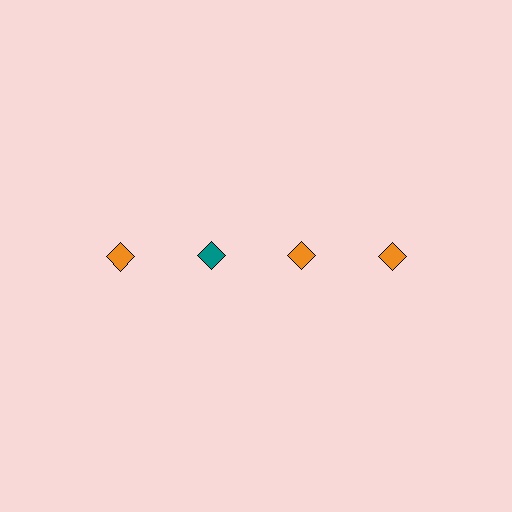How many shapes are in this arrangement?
There are 4 shapes arranged in a grid pattern.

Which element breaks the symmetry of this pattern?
The teal diamond in the top row, second from left column breaks the symmetry. All other shapes are orange diamonds.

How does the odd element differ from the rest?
It has a different color: teal instead of orange.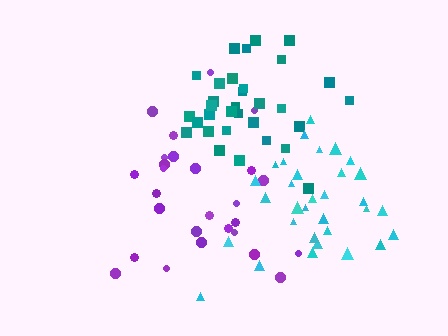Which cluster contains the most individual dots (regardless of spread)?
Teal (32).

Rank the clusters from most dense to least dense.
teal, cyan, purple.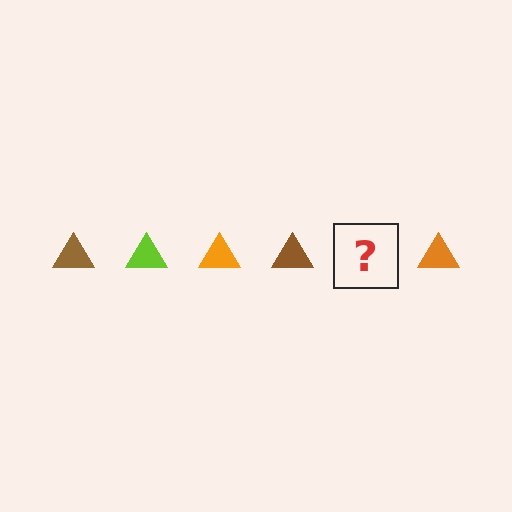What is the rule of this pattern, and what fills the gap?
The rule is that the pattern cycles through brown, lime, orange triangles. The gap should be filled with a lime triangle.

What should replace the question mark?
The question mark should be replaced with a lime triangle.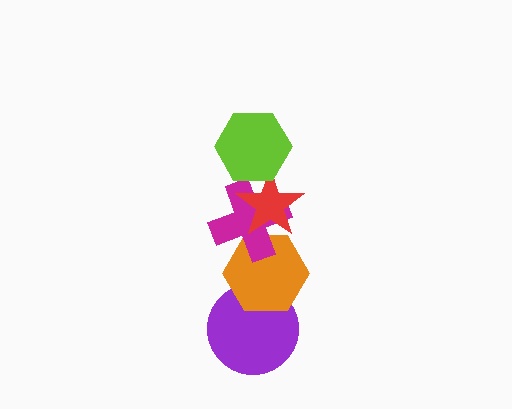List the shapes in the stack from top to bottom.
From top to bottom: the lime hexagon, the red star, the magenta cross, the orange hexagon, the purple circle.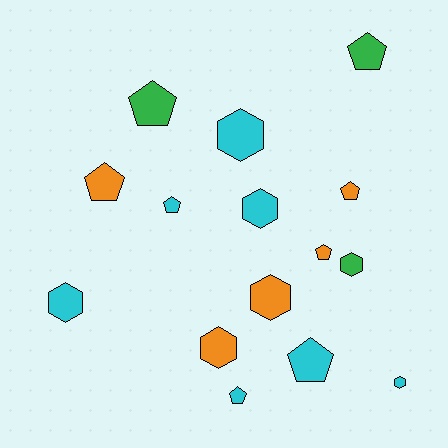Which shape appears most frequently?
Pentagon, with 8 objects.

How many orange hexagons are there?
There are 2 orange hexagons.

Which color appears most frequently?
Cyan, with 7 objects.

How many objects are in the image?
There are 15 objects.